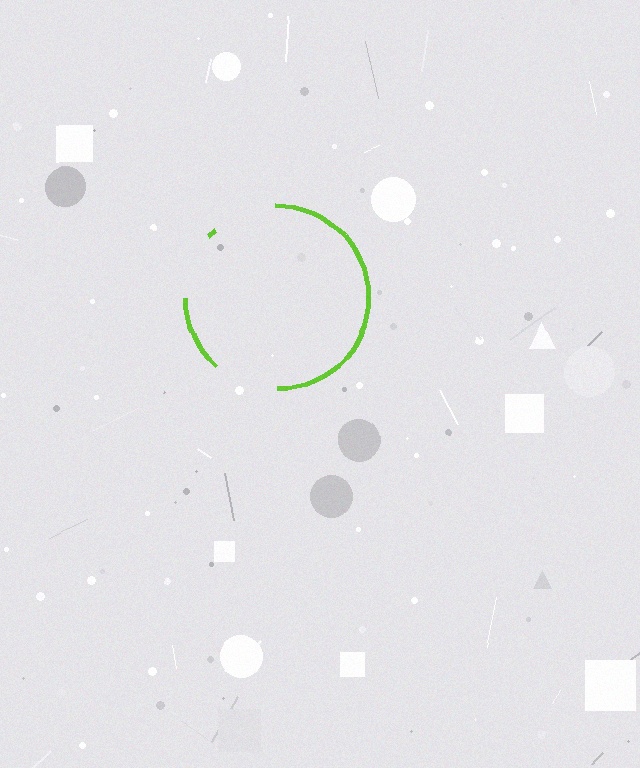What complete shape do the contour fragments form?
The contour fragments form a circle.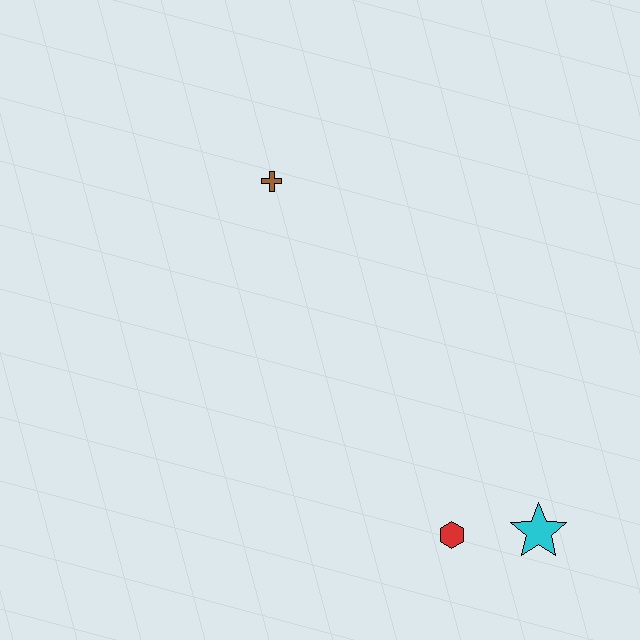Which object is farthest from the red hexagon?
The brown cross is farthest from the red hexagon.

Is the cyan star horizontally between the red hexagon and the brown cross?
No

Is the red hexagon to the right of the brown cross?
Yes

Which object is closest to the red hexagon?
The cyan star is closest to the red hexagon.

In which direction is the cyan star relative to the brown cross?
The cyan star is below the brown cross.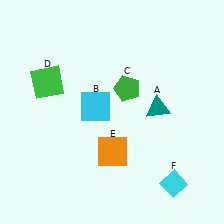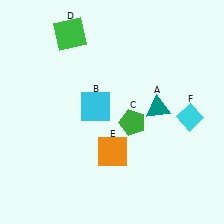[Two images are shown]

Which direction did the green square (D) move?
The green square (D) moved up.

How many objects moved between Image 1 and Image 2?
3 objects moved between the two images.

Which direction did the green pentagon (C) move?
The green pentagon (C) moved down.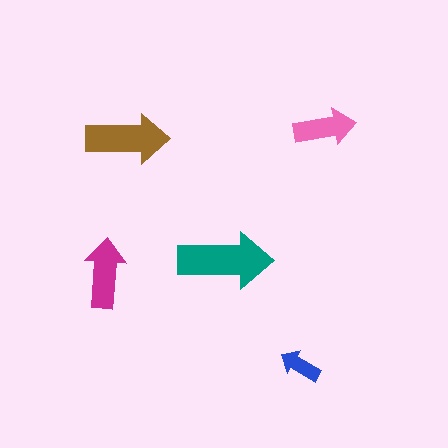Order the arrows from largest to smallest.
the teal one, the brown one, the magenta one, the pink one, the blue one.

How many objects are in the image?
There are 5 objects in the image.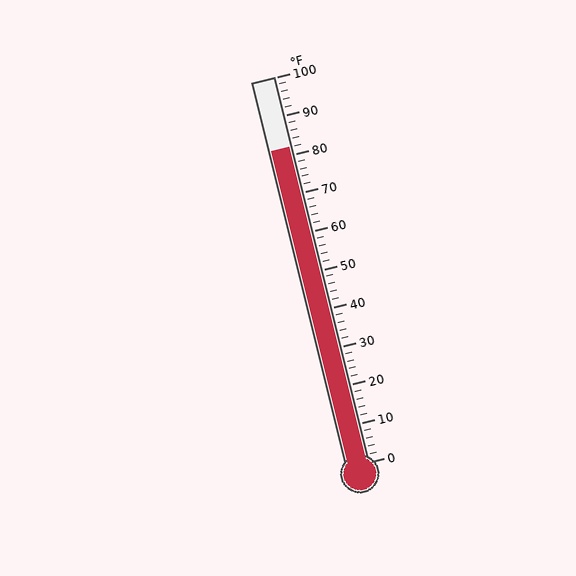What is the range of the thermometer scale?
The thermometer scale ranges from 0°F to 100°F.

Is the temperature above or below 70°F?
The temperature is above 70°F.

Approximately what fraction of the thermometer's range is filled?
The thermometer is filled to approximately 80% of its range.